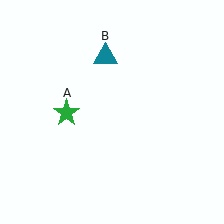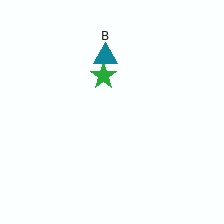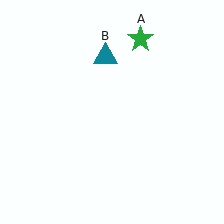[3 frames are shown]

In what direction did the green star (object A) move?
The green star (object A) moved up and to the right.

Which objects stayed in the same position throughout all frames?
Teal triangle (object B) remained stationary.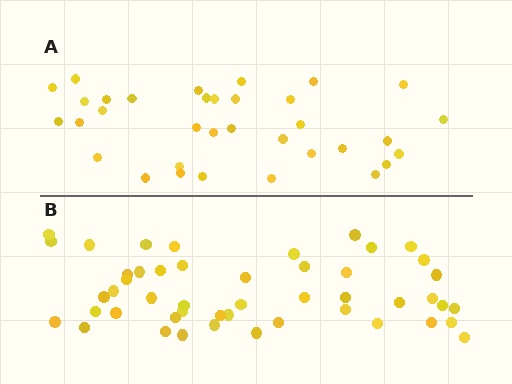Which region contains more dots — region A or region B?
Region B (the bottom region) has more dots.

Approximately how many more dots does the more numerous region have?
Region B has approximately 15 more dots than region A.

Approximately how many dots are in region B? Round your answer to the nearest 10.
About 50 dots. (The exact count is 48, which rounds to 50.)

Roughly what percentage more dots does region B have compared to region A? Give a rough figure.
About 40% more.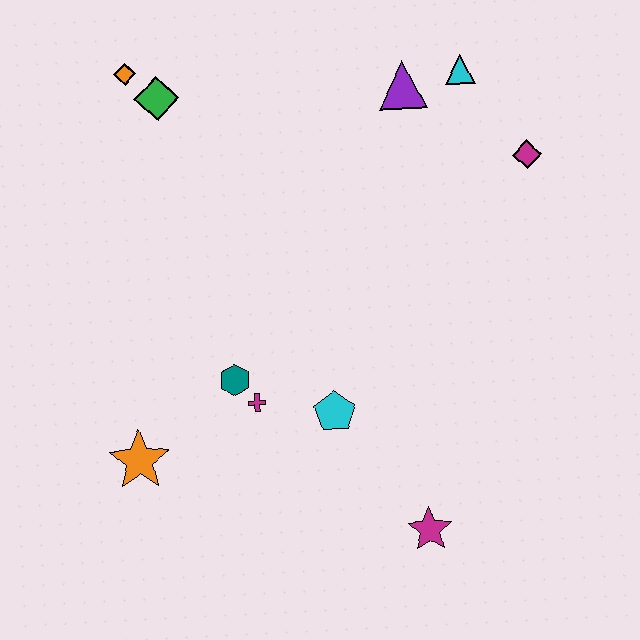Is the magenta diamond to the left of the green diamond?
No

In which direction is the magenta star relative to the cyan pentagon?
The magenta star is below the cyan pentagon.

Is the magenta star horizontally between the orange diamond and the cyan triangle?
Yes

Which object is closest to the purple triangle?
The cyan triangle is closest to the purple triangle.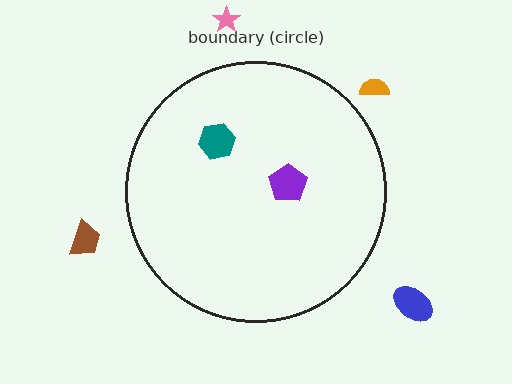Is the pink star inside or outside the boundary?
Outside.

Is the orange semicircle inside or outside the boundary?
Outside.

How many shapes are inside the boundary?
2 inside, 4 outside.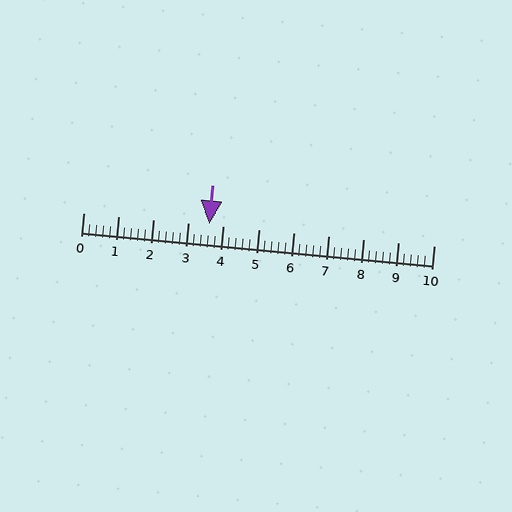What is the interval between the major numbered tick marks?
The major tick marks are spaced 1 units apart.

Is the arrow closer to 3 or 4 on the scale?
The arrow is closer to 4.